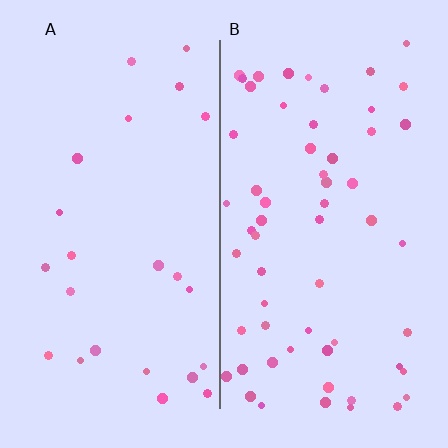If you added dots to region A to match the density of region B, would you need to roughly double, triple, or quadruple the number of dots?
Approximately triple.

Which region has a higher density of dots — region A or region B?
B (the right).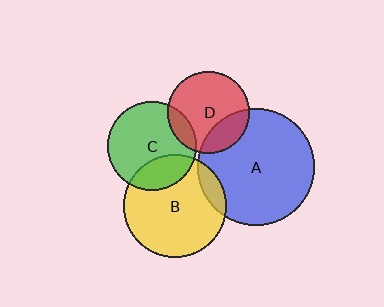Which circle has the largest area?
Circle A (blue).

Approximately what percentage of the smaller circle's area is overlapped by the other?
Approximately 25%.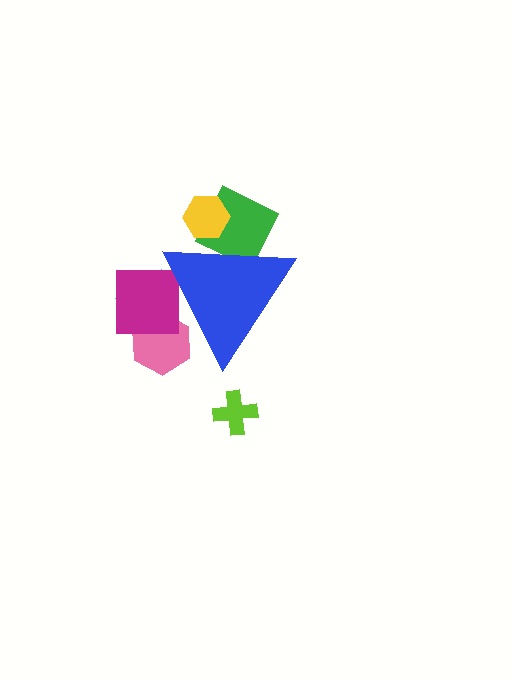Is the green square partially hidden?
Yes, the green square is partially hidden behind the blue triangle.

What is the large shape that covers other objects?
A blue triangle.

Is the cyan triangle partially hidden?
Yes, the cyan triangle is partially hidden behind the blue triangle.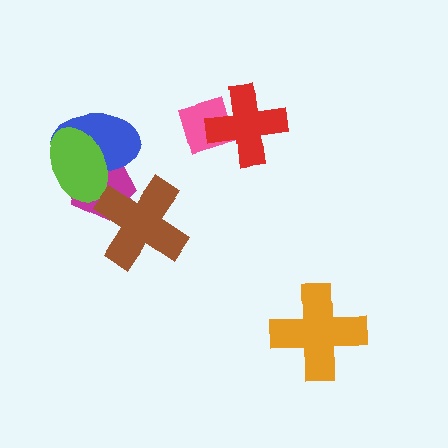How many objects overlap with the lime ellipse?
2 objects overlap with the lime ellipse.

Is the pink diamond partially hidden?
Yes, it is partially covered by another shape.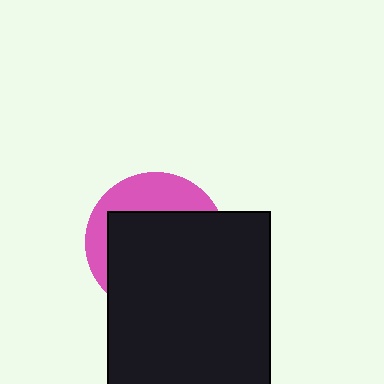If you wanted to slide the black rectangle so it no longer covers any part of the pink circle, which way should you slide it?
Slide it down — that is the most direct way to separate the two shapes.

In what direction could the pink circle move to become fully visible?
The pink circle could move up. That would shift it out from behind the black rectangle entirely.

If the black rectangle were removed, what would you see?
You would see the complete pink circle.